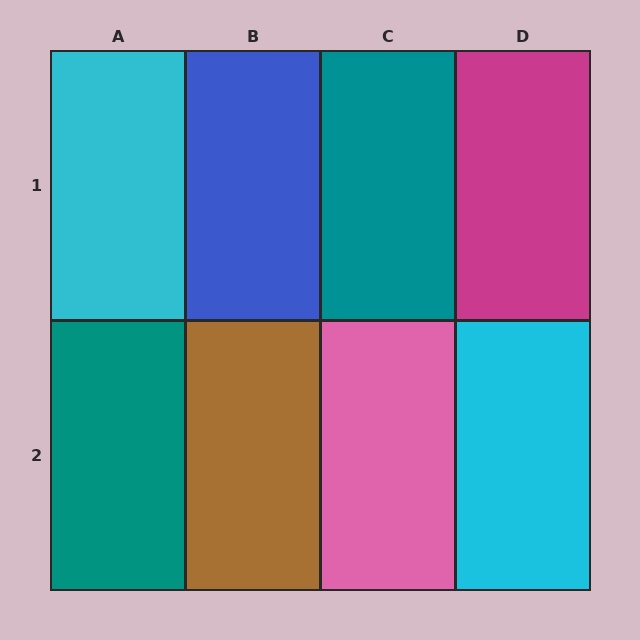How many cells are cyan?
2 cells are cyan.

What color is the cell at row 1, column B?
Blue.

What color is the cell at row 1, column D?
Magenta.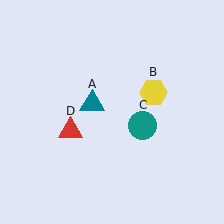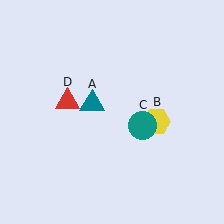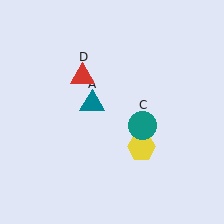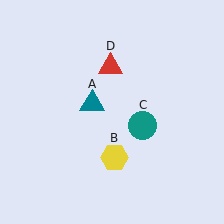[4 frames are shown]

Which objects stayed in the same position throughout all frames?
Teal triangle (object A) and teal circle (object C) remained stationary.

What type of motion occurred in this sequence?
The yellow hexagon (object B), red triangle (object D) rotated clockwise around the center of the scene.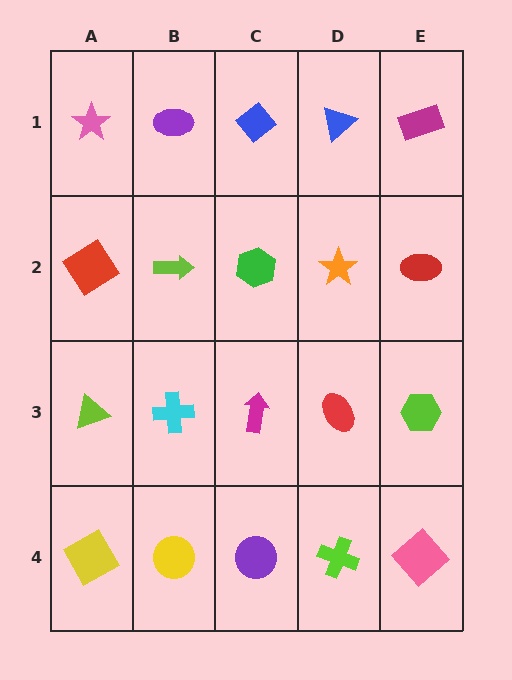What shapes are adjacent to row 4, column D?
A red ellipse (row 3, column D), a purple circle (row 4, column C), a pink diamond (row 4, column E).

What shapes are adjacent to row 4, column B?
A cyan cross (row 3, column B), a yellow square (row 4, column A), a purple circle (row 4, column C).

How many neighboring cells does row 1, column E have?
2.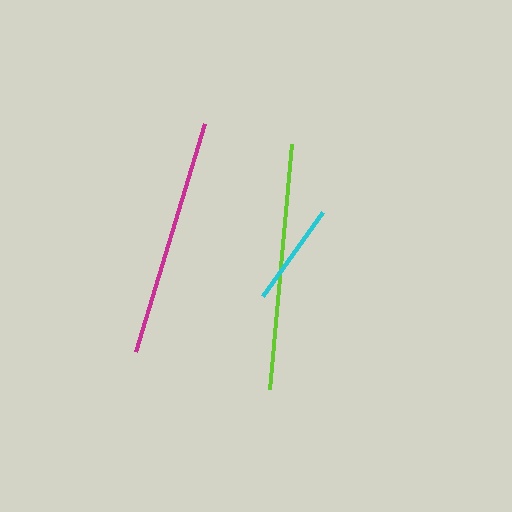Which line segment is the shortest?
The cyan line is the shortest at approximately 104 pixels.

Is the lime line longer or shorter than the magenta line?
The lime line is longer than the magenta line.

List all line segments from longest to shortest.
From longest to shortest: lime, magenta, cyan.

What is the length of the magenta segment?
The magenta segment is approximately 238 pixels long.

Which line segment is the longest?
The lime line is the longest at approximately 246 pixels.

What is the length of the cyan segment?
The cyan segment is approximately 104 pixels long.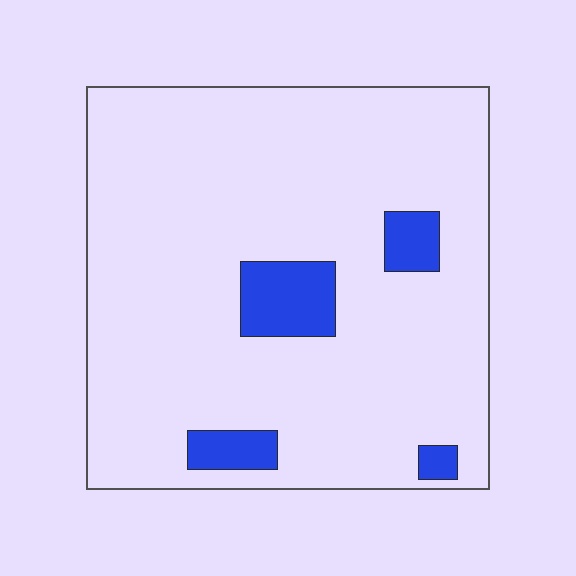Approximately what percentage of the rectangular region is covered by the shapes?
Approximately 10%.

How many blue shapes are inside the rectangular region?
4.